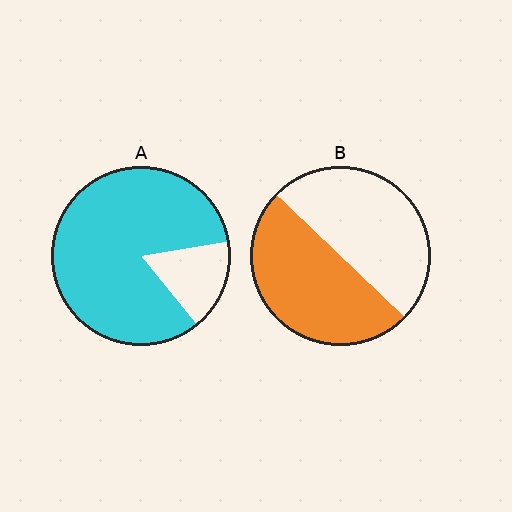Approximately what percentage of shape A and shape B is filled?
A is approximately 85% and B is approximately 50%.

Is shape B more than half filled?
Roughly half.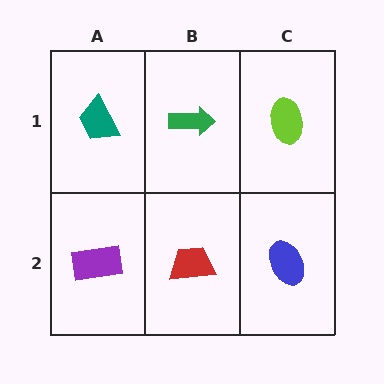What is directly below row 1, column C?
A blue ellipse.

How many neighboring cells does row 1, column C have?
2.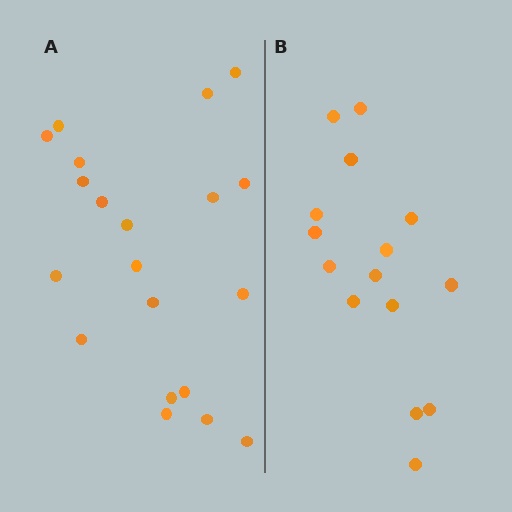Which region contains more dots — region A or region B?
Region A (the left region) has more dots.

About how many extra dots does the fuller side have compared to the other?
Region A has about 5 more dots than region B.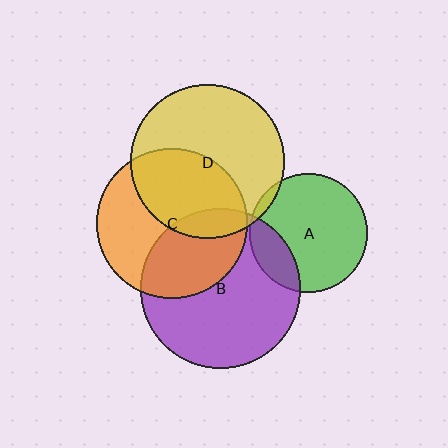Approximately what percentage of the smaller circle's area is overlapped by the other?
Approximately 45%.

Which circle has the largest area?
Circle B (purple).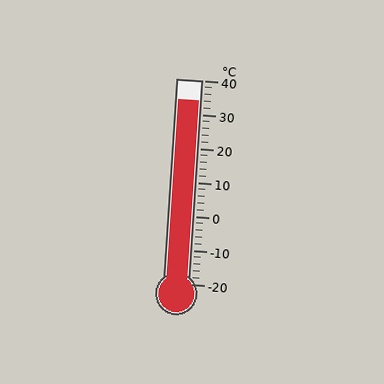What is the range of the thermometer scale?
The thermometer scale ranges from -20°C to 40°C.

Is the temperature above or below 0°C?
The temperature is above 0°C.